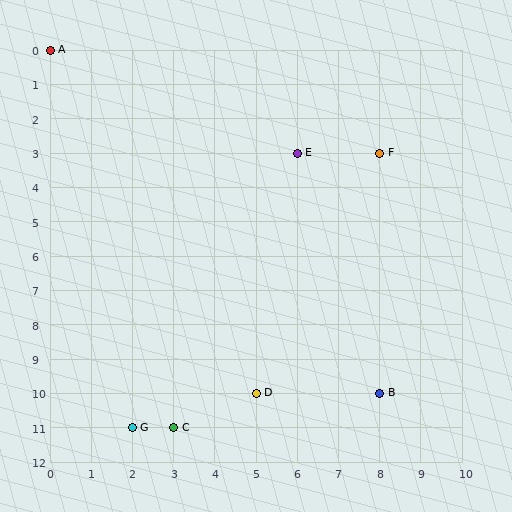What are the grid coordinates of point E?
Point E is at grid coordinates (6, 3).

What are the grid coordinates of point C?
Point C is at grid coordinates (3, 11).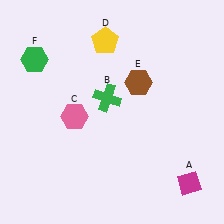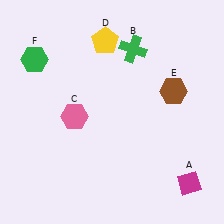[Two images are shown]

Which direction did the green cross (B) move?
The green cross (B) moved up.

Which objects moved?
The objects that moved are: the green cross (B), the brown hexagon (E).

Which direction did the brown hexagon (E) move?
The brown hexagon (E) moved right.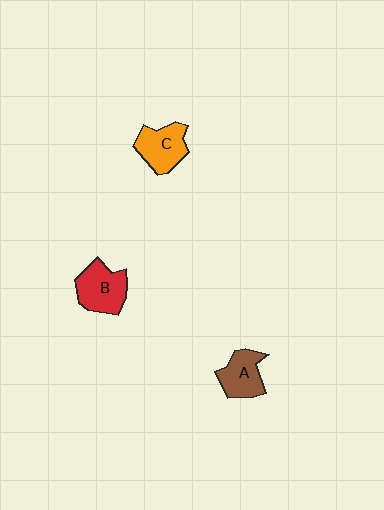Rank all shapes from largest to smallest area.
From largest to smallest: B (red), C (orange), A (brown).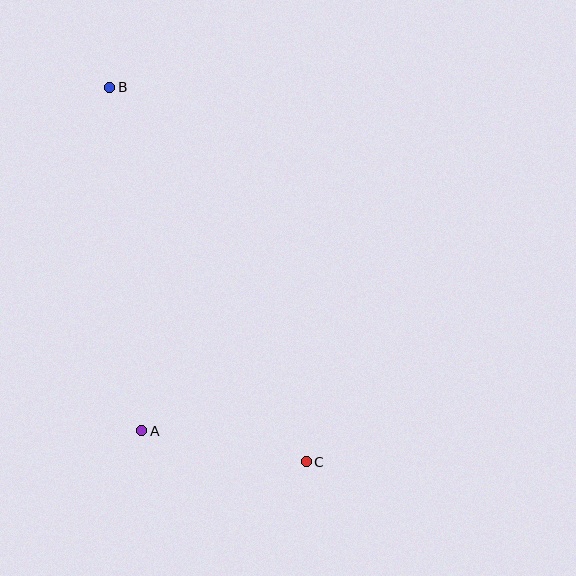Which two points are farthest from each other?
Points B and C are farthest from each other.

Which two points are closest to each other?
Points A and C are closest to each other.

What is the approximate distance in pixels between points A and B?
The distance between A and B is approximately 345 pixels.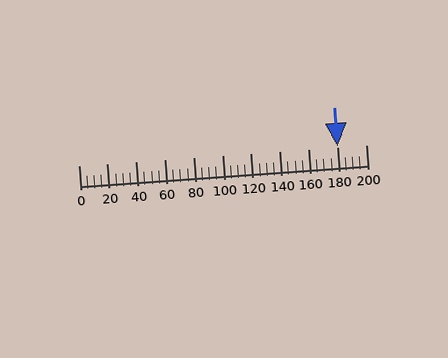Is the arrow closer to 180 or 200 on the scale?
The arrow is closer to 180.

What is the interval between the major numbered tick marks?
The major tick marks are spaced 20 units apart.